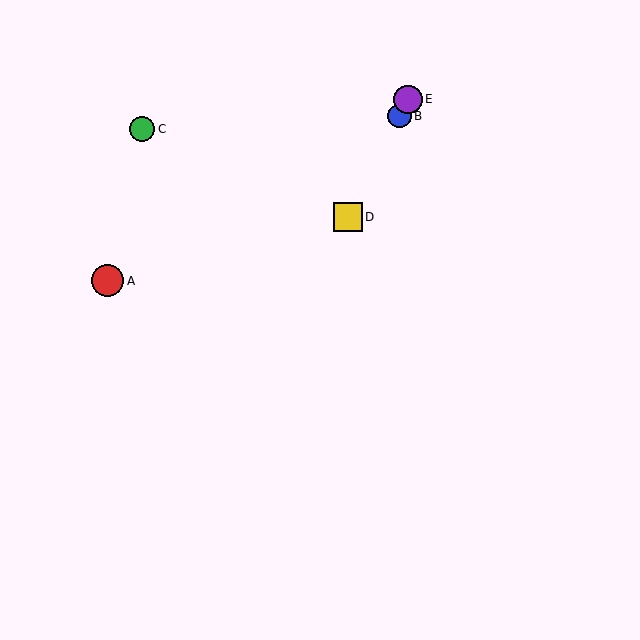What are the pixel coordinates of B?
Object B is at (400, 116).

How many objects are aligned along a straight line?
3 objects (B, D, E) are aligned along a straight line.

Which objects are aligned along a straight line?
Objects B, D, E are aligned along a straight line.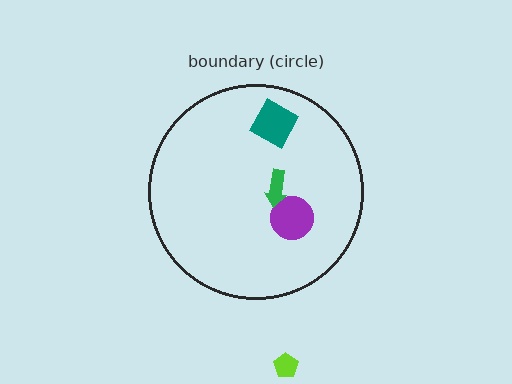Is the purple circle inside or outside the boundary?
Inside.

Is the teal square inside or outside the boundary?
Inside.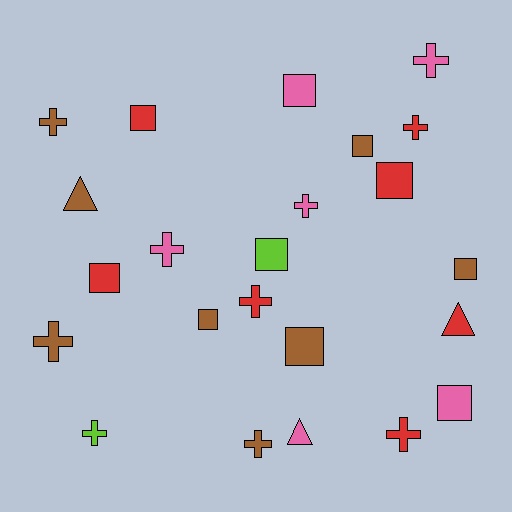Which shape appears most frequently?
Cross, with 10 objects.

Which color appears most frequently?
Brown, with 8 objects.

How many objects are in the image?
There are 23 objects.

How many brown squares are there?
There are 4 brown squares.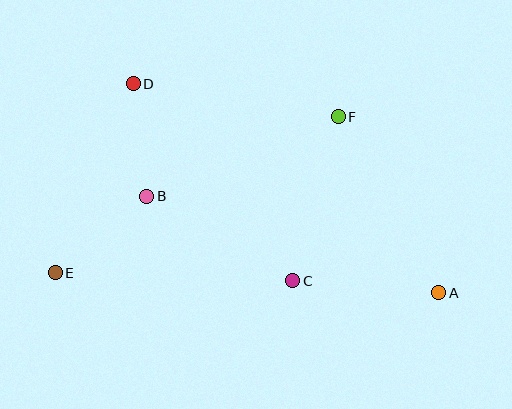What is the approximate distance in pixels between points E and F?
The distance between E and F is approximately 323 pixels.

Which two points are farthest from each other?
Points A and E are farthest from each other.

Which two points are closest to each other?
Points B and D are closest to each other.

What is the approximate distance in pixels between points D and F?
The distance between D and F is approximately 208 pixels.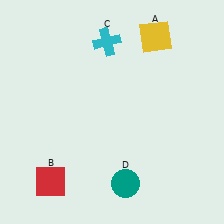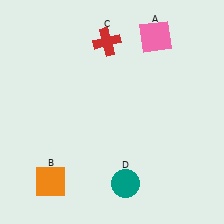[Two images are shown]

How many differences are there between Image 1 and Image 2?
There are 3 differences between the two images.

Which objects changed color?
A changed from yellow to pink. B changed from red to orange. C changed from cyan to red.